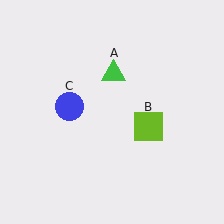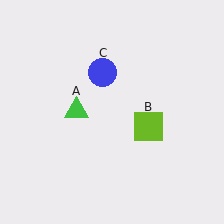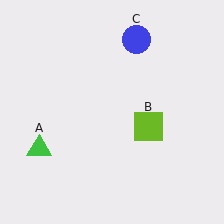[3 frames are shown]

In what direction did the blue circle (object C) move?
The blue circle (object C) moved up and to the right.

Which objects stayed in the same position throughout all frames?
Lime square (object B) remained stationary.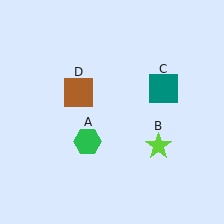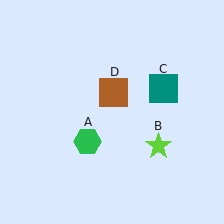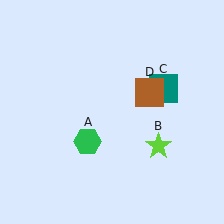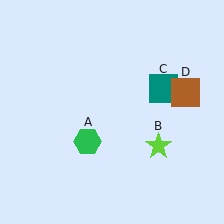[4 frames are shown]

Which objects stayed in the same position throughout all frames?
Green hexagon (object A) and lime star (object B) and teal square (object C) remained stationary.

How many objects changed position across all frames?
1 object changed position: brown square (object D).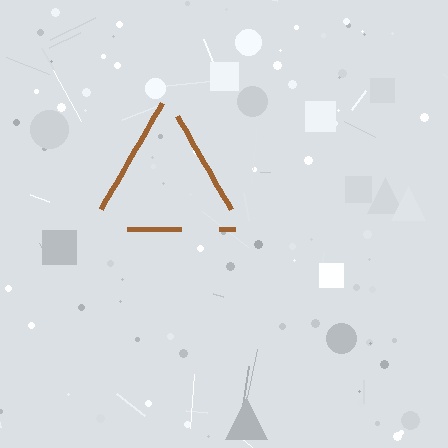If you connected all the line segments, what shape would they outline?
They would outline a triangle.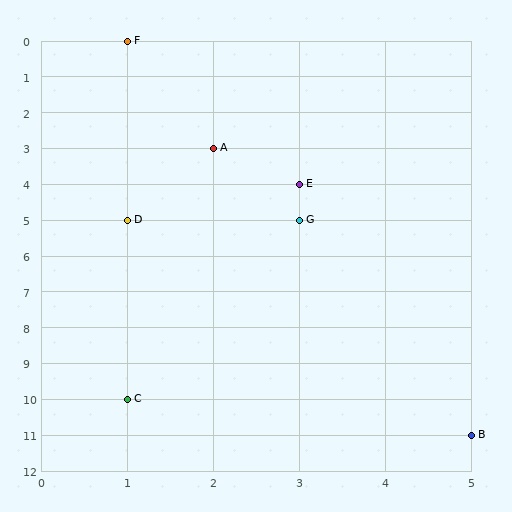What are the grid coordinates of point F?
Point F is at grid coordinates (1, 0).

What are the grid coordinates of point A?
Point A is at grid coordinates (2, 3).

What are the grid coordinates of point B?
Point B is at grid coordinates (5, 11).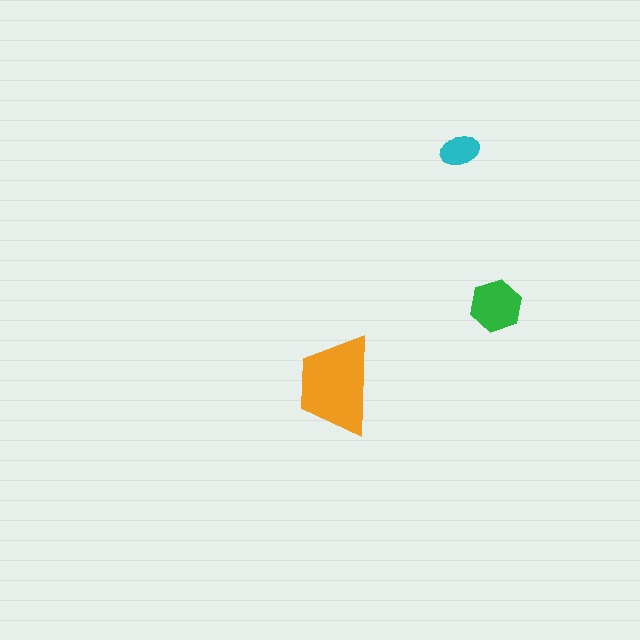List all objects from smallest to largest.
The cyan ellipse, the green hexagon, the orange trapezoid.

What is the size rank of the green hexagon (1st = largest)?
2nd.